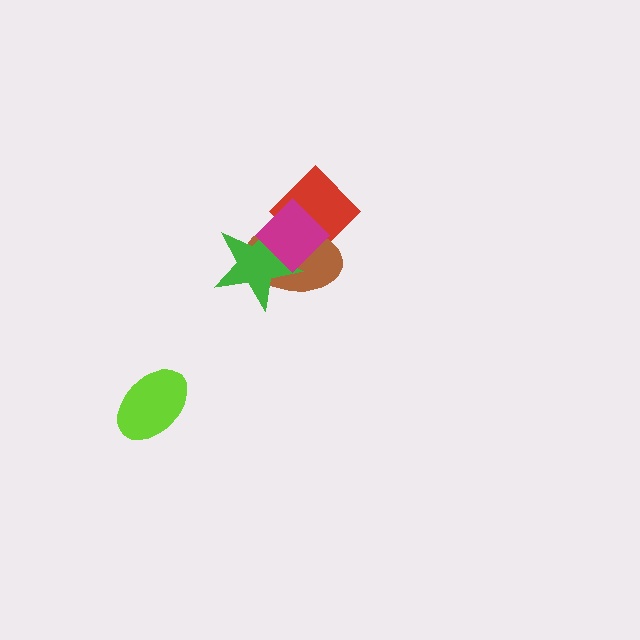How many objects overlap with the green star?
3 objects overlap with the green star.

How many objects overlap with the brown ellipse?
3 objects overlap with the brown ellipse.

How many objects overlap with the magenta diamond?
3 objects overlap with the magenta diamond.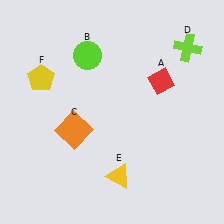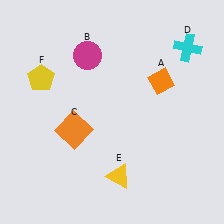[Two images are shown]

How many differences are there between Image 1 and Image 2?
There are 3 differences between the two images.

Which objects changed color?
A changed from red to orange. B changed from lime to magenta. D changed from lime to cyan.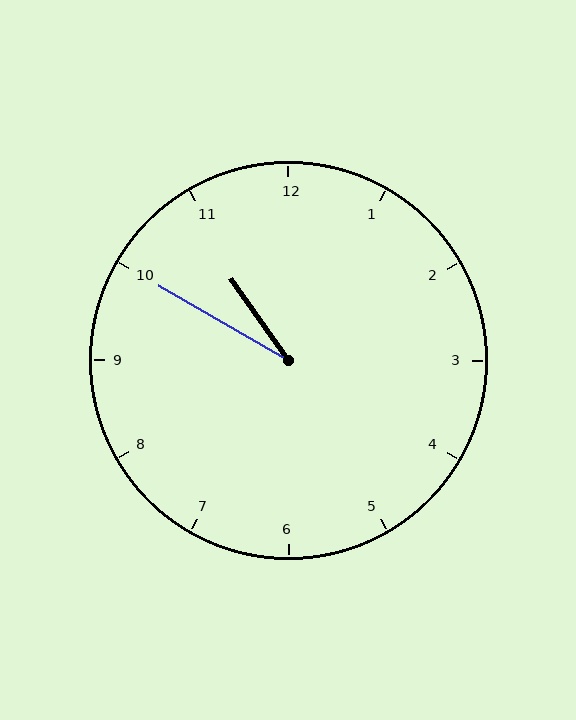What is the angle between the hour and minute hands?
Approximately 25 degrees.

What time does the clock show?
10:50.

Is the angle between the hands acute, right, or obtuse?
It is acute.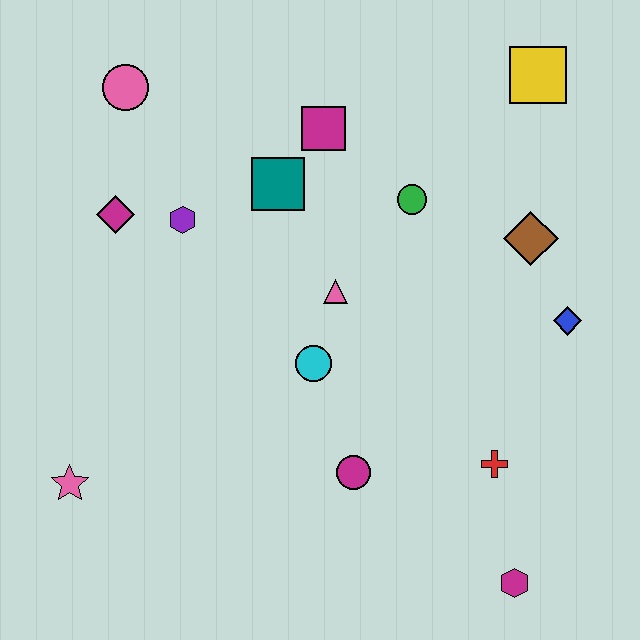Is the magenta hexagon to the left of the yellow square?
Yes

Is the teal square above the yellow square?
No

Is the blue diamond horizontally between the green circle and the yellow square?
No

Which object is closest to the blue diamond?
The brown diamond is closest to the blue diamond.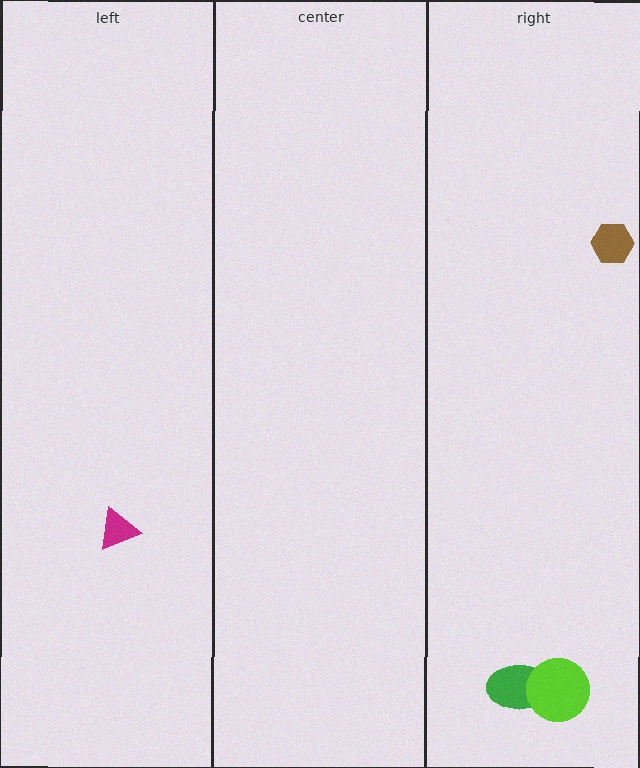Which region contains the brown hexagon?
The right region.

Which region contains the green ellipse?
The right region.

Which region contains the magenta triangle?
The left region.